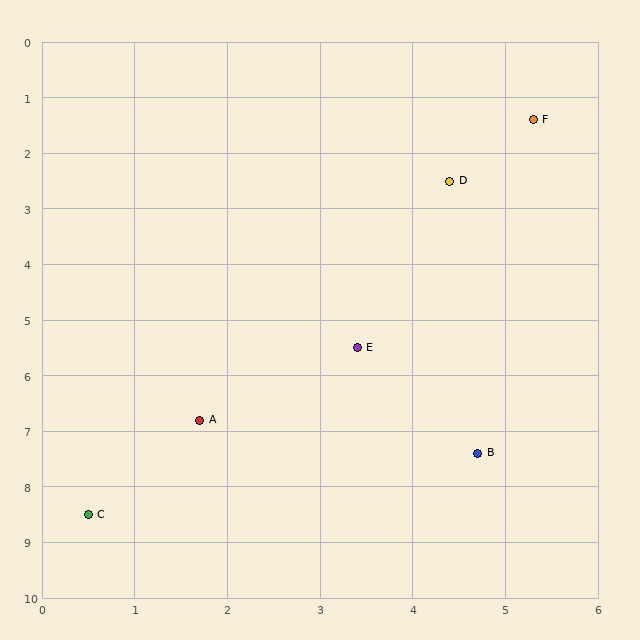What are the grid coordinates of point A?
Point A is at approximately (1.7, 6.8).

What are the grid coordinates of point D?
Point D is at approximately (4.4, 2.5).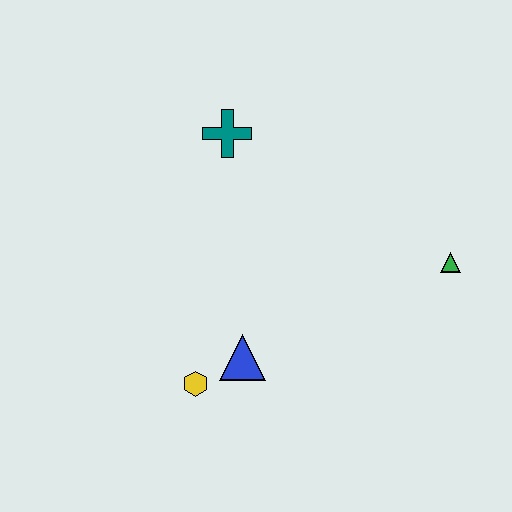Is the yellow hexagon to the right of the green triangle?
No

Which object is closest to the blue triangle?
The yellow hexagon is closest to the blue triangle.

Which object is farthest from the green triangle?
The yellow hexagon is farthest from the green triangle.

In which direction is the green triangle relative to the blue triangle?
The green triangle is to the right of the blue triangle.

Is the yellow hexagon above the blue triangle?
No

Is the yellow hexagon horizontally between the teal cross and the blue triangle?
No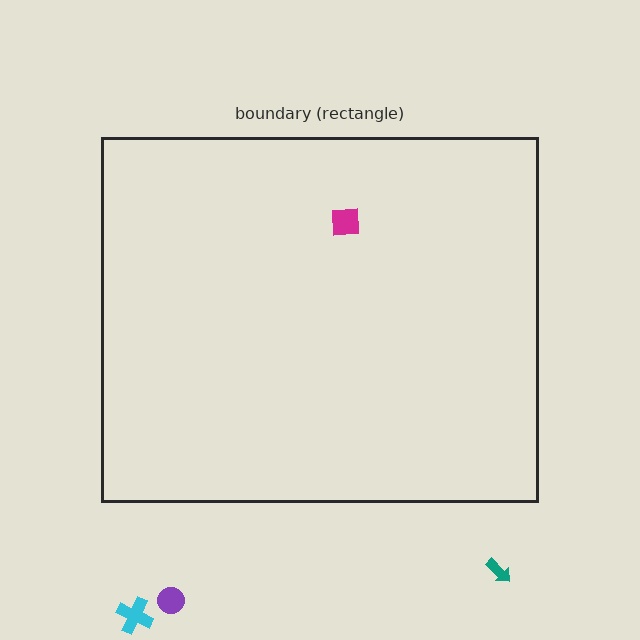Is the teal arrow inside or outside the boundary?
Outside.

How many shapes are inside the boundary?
1 inside, 3 outside.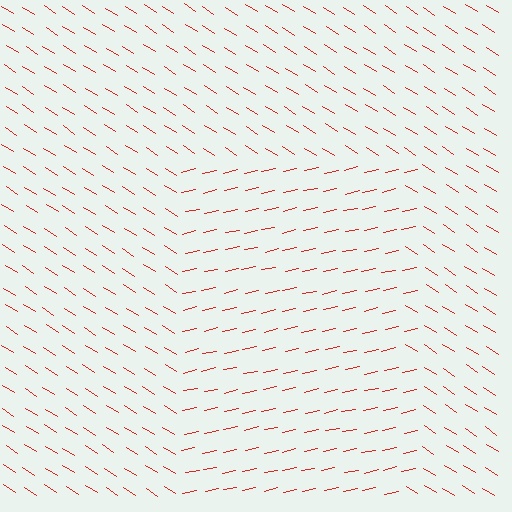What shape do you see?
I see a rectangle.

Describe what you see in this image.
The image is filled with small red line segments. A rectangle region in the image has lines oriented differently from the surrounding lines, creating a visible texture boundary.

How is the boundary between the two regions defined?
The boundary is defined purely by a change in line orientation (approximately 45 degrees difference). All lines are the same color and thickness.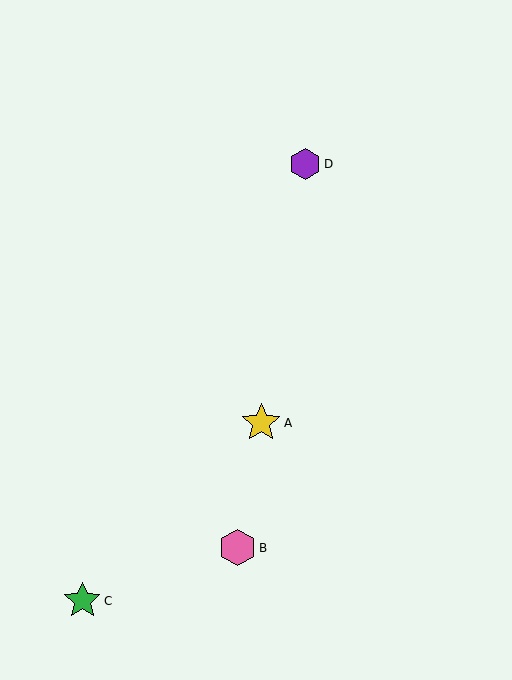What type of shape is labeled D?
Shape D is a purple hexagon.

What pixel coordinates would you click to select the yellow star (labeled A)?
Click at (261, 423) to select the yellow star A.